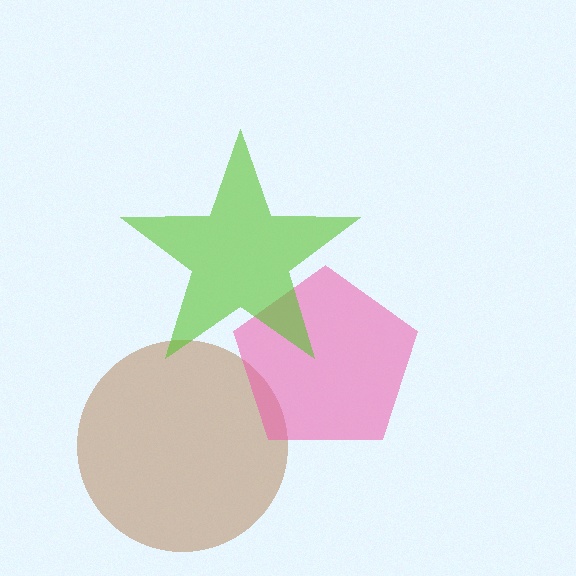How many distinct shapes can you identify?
There are 3 distinct shapes: a brown circle, a pink pentagon, a lime star.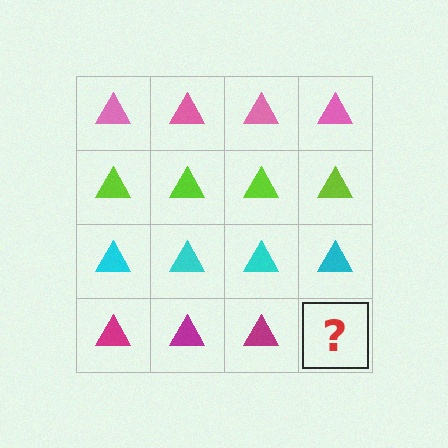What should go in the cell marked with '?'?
The missing cell should contain a magenta triangle.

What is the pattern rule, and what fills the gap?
The rule is that each row has a consistent color. The gap should be filled with a magenta triangle.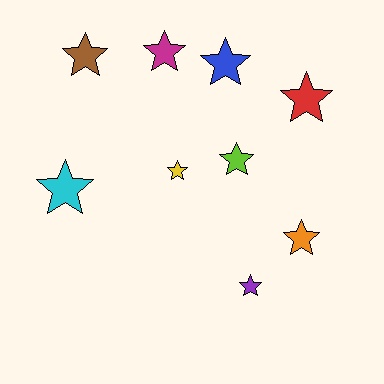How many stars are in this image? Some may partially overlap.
There are 9 stars.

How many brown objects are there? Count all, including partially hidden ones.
There is 1 brown object.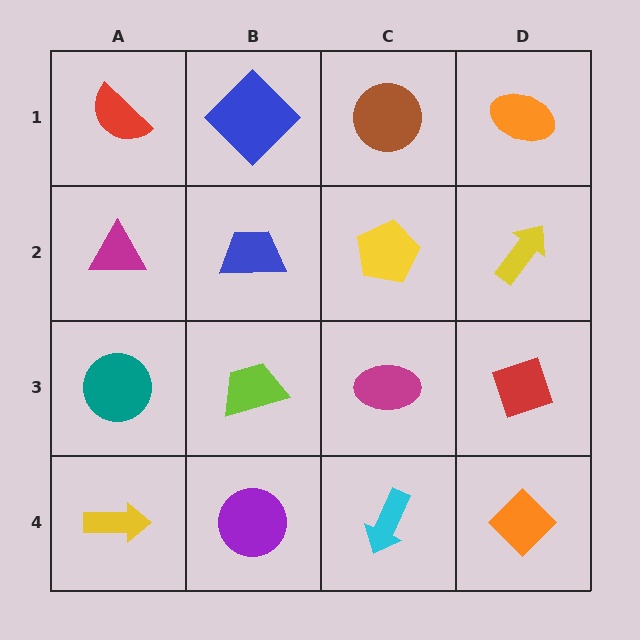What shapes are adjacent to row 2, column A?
A red semicircle (row 1, column A), a teal circle (row 3, column A), a blue trapezoid (row 2, column B).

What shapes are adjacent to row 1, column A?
A magenta triangle (row 2, column A), a blue diamond (row 1, column B).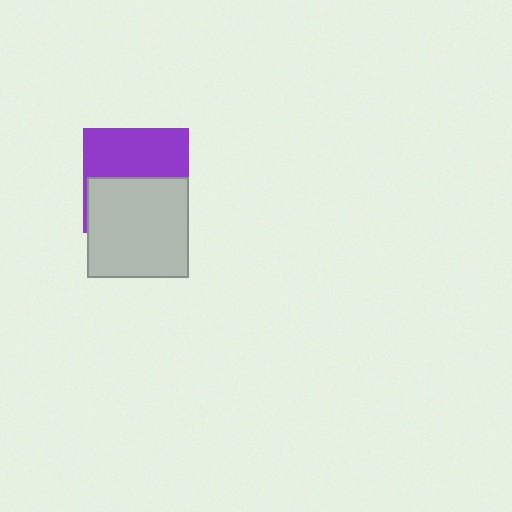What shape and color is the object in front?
The object in front is a light gray square.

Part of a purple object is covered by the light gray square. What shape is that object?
It is a square.